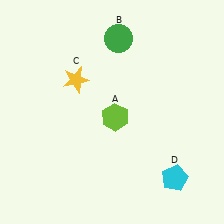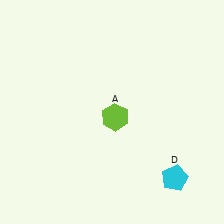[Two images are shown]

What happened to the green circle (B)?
The green circle (B) was removed in Image 2. It was in the top-right area of Image 1.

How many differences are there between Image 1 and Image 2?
There are 2 differences between the two images.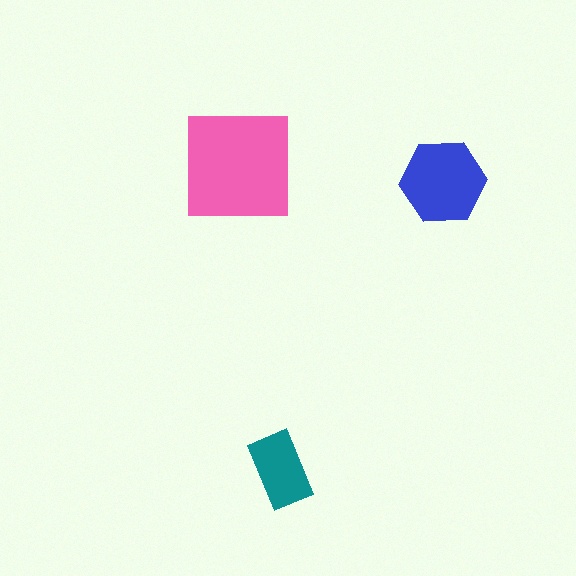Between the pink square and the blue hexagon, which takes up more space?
The pink square.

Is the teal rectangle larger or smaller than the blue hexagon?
Smaller.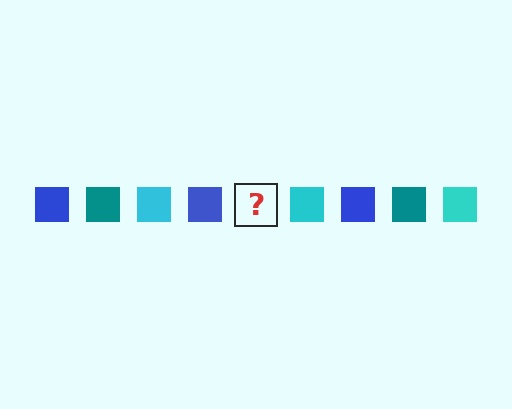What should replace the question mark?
The question mark should be replaced with a teal square.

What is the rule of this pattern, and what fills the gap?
The rule is that the pattern cycles through blue, teal, cyan squares. The gap should be filled with a teal square.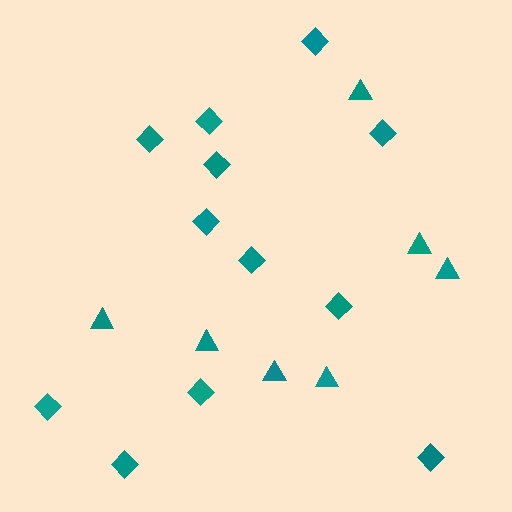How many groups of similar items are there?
There are 2 groups: one group of diamonds (12) and one group of triangles (7).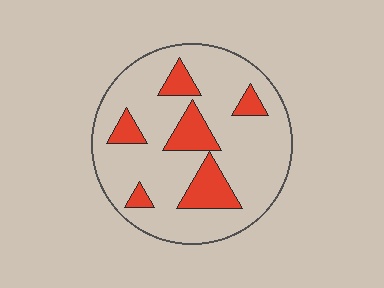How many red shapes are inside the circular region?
6.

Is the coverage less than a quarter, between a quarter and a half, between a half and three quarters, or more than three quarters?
Less than a quarter.